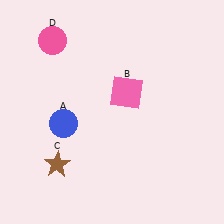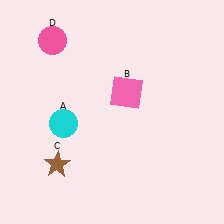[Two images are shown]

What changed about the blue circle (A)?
In Image 1, A is blue. In Image 2, it changed to cyan.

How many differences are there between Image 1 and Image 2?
There is 1 difference between the two images.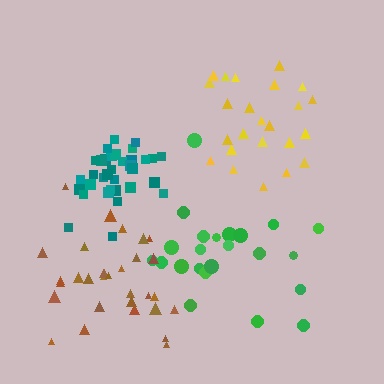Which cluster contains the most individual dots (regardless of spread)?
Teal (34).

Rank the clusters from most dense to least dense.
teal, brown, yellow, green.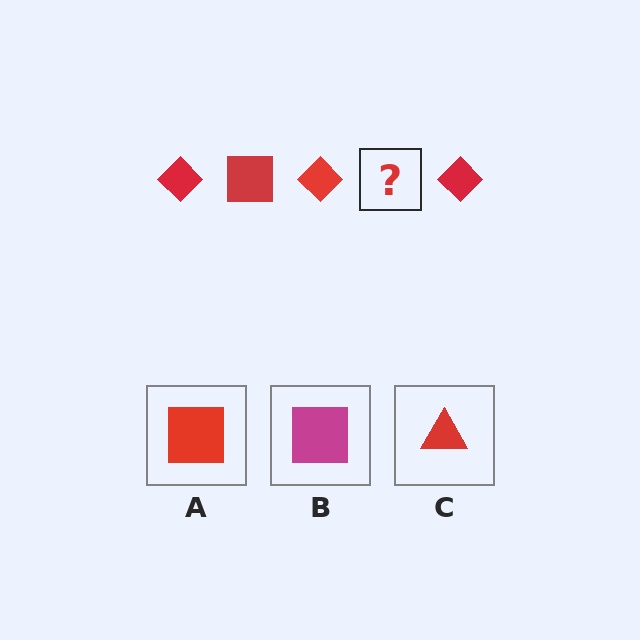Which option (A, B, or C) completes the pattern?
A.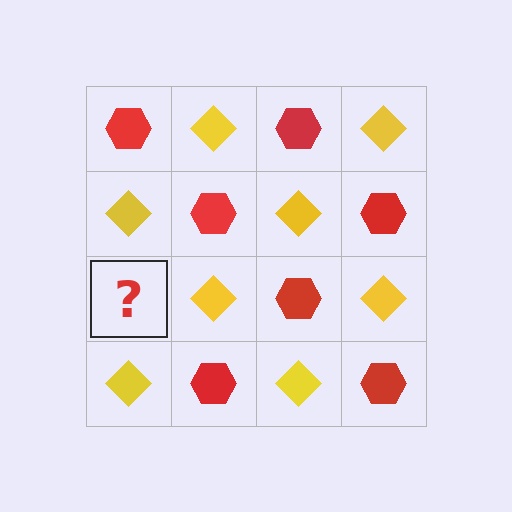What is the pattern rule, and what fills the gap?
The rule is that it alternates red hexagon and yellow diamond in a checkerboard pattern. The gap should be filled with a red hexagon.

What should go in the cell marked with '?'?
The missing cell should contain a red hexagon.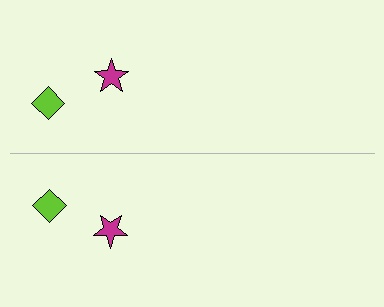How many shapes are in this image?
There are 4 shapes in this image.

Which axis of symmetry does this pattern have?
The pattern has a horizontal axis of symmetry running through the center of the image.